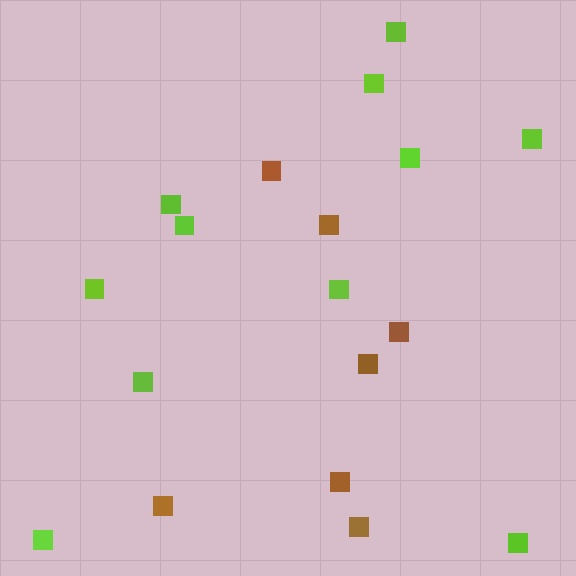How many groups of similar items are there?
There are 2 groups: one group of brown squares (7) and one group of lime squares (11).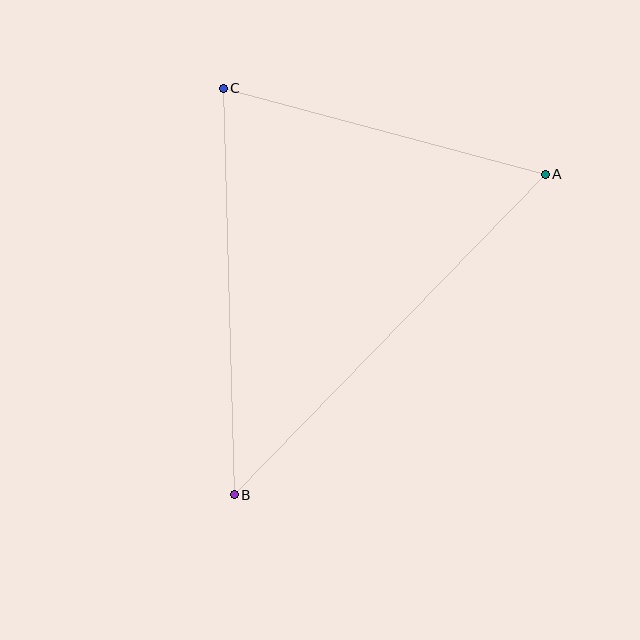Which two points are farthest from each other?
Points A and B are farthest from each other.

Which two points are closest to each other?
Points A and C are closest to each other.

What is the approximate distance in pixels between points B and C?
The distance between B and C is approximately 407 pixels.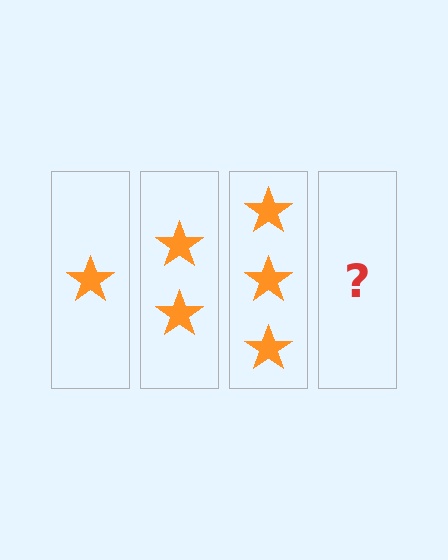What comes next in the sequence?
The next element should be 4 stars.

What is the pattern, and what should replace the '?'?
The pattern is that each step adds one more star. The '?' should be 4 stars.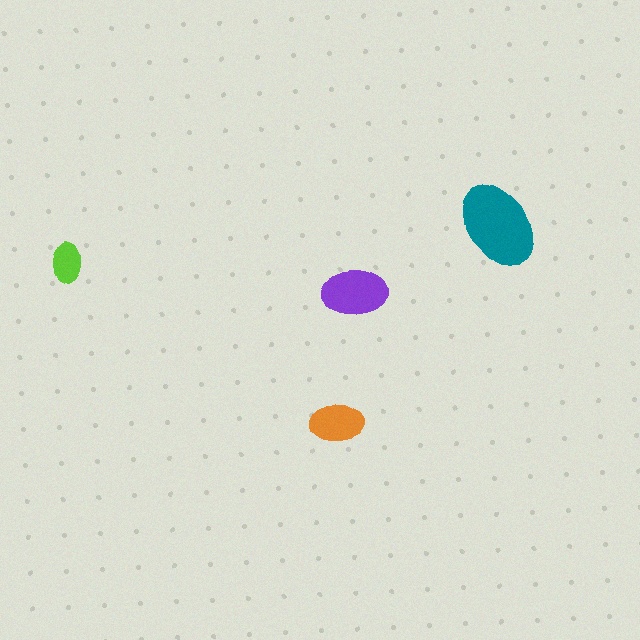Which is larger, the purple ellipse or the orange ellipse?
The purple one.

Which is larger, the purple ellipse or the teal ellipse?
The teal one.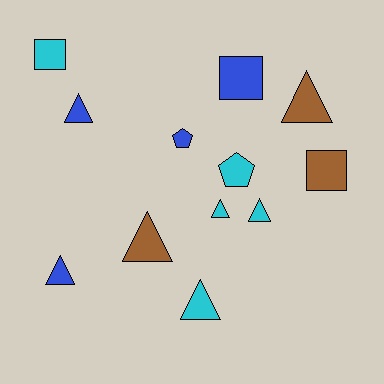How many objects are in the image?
There are 12 objects.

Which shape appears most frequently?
Triangle, with 7 objects.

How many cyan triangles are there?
There are 3 cyan triangles.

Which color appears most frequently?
Cyan, with 5 objects.